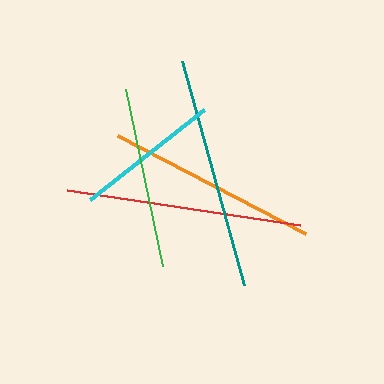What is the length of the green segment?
The green segment is approximately 180 pixels long.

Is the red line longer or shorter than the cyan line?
The red line is longer than the cyan line.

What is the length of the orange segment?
The orange segment is approximately 212 pixels long.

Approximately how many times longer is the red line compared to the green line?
The red line is approximately 1.3 times the length of the green line.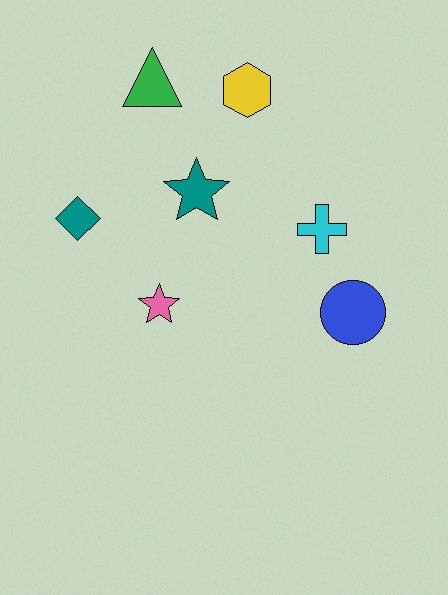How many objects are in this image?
There are 7 objects.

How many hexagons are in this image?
There is 1 hexagon.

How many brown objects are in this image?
There are no brown objects.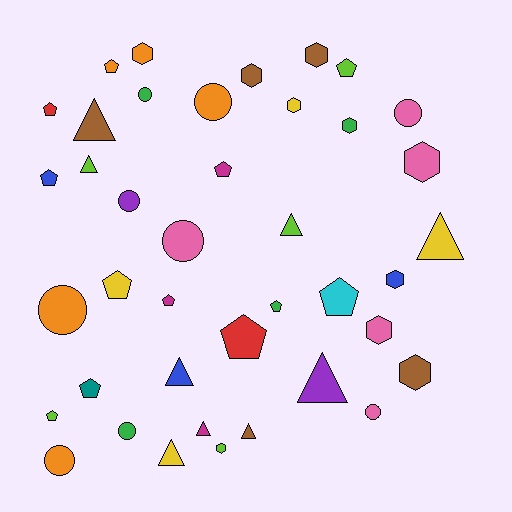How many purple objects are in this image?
There are 2 purple objects.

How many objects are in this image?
There are 40 objects.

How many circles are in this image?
There are 9 circles.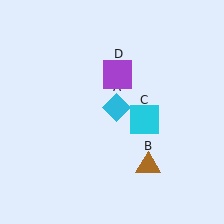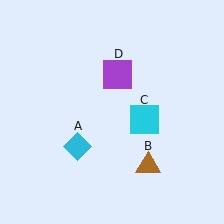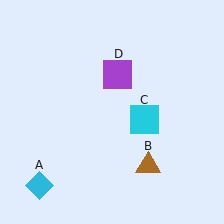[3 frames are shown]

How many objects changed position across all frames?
1 object changed position: cyan diamond (object A).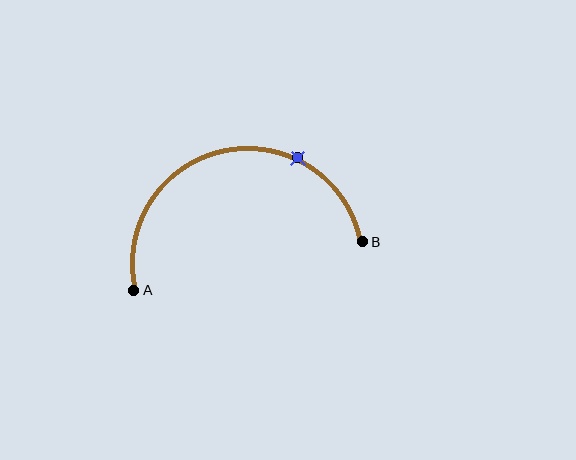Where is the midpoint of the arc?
The arc midpoint is the point on the curve farthest from the straight line joining A and B. It sits above that line.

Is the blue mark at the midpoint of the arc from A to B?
No. The blue mark lies on the arc but is closer to endpoint B. The arc midpoint would be at the point on the curve equidistant along the arc from both A and B.